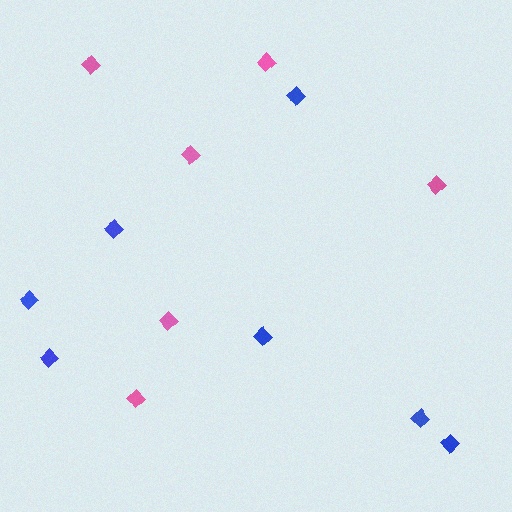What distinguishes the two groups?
There are 2 groups: one group of blue diamonds (7) and one group of pink diamonds (6).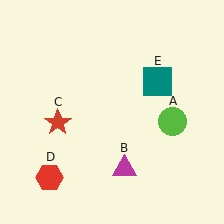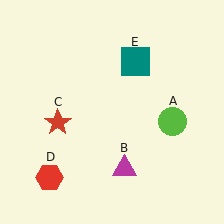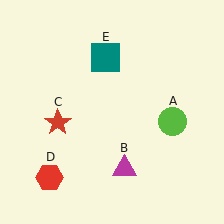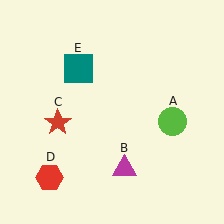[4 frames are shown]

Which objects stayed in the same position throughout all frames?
Lime circle (object A) and magenta triangle (object B) and red star (object C) and red hexagon (object D) remained stationary.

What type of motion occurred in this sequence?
The teal square (object E) rotated counterclockwise around the center of the scene.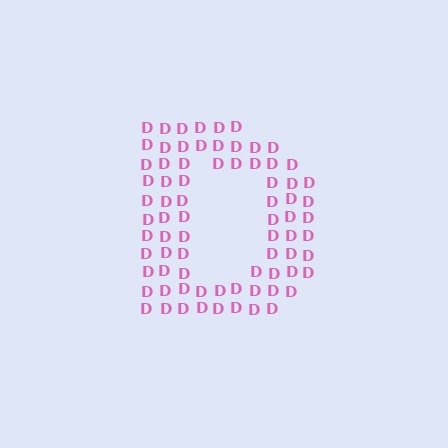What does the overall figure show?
The overall figure shows the letter D.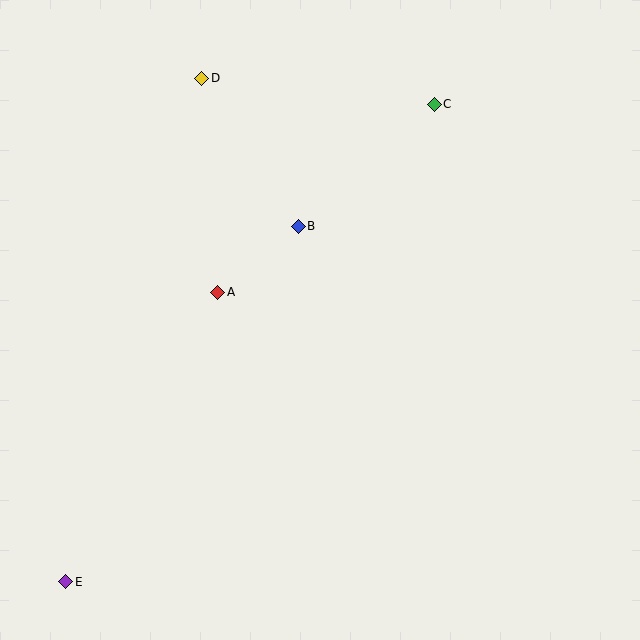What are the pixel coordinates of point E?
Point E is at (66, 582).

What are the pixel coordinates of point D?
Point D is at (202, 78).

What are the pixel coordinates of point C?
Point C is at (434, 104).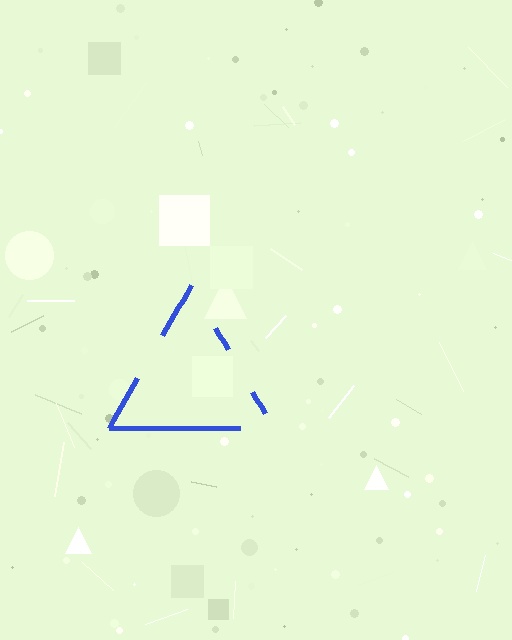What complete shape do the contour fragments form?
The contour fragments form a triangle.